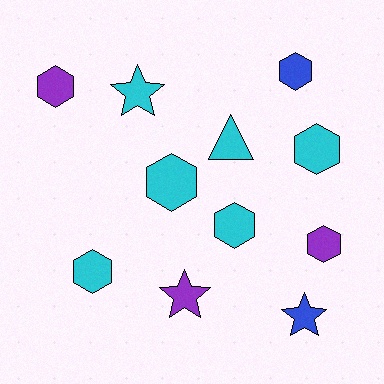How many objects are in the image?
There are 11 objects.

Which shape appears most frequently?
Hexagon, with 7 objects.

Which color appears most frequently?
Cyan, with 6 objects.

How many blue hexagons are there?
There is 1 blue hexagon.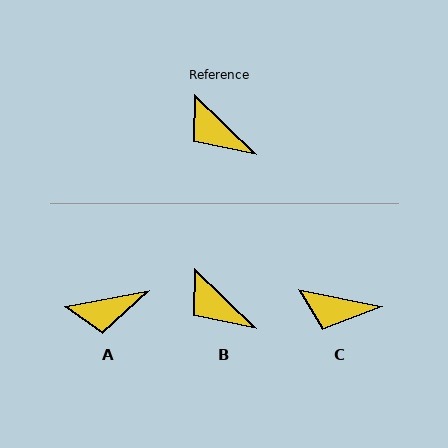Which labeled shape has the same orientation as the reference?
B.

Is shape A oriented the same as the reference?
No, it is off by about 54 degrees.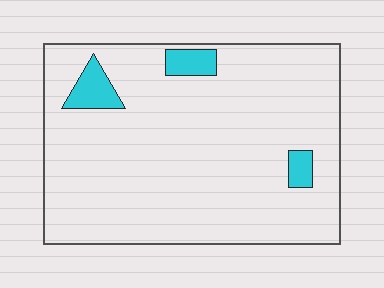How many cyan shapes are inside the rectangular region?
3.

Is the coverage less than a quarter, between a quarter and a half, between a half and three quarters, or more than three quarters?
Less than a quarter.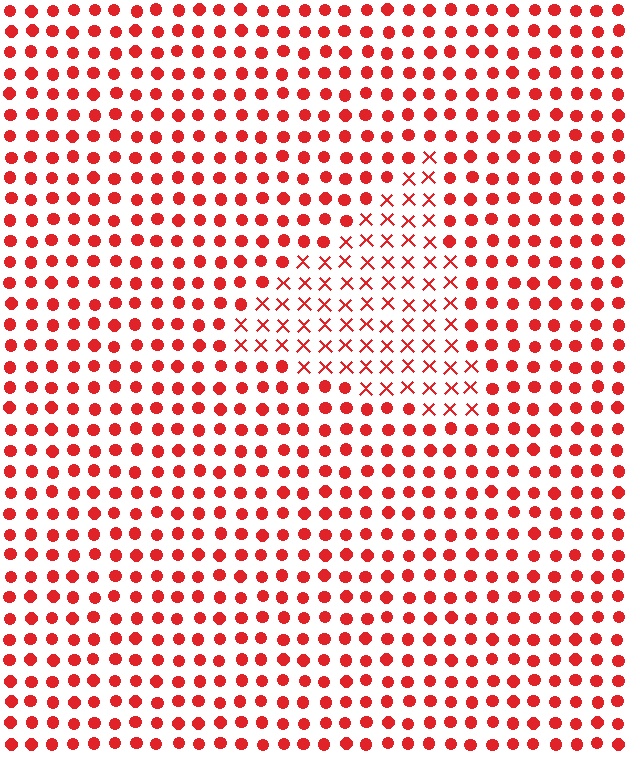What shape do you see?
I see a triangle.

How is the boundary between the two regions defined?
The boundary is defined by a change in element shape: X marks inside vs. circles outside. All elements share the same color and spacing.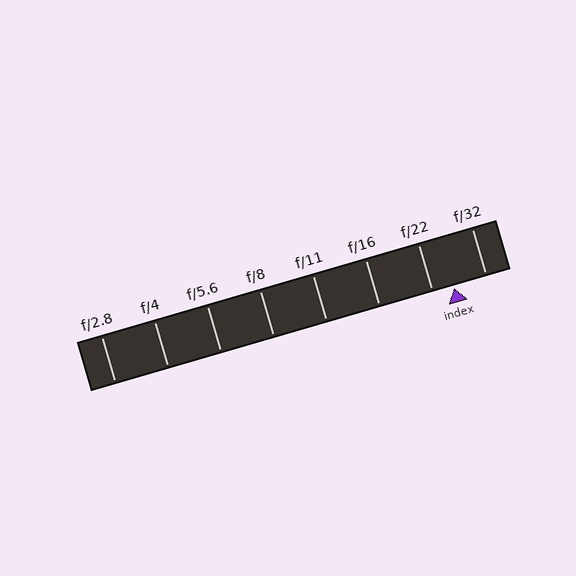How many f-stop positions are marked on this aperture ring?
There are 8 f-stop positions marked.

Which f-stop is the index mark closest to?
The index mark is closest to f/22.